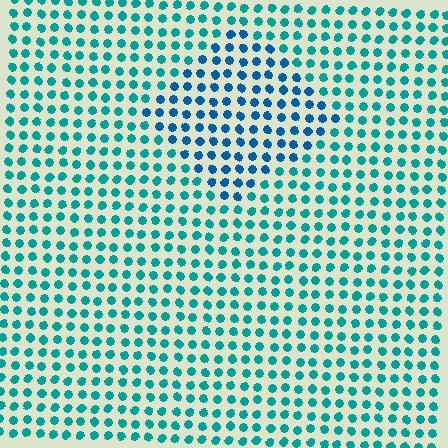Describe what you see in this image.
The image is filled with small teal elements in a uniform arrangement. A diamond-shaped region is visible where the elements are tinted to a slightly different hue, forming a subtle color boundary.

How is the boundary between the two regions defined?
The boundary is defined purely by a slight shift in hue (about 31 degrees). Spacing, size, and orientation are identical on both sides.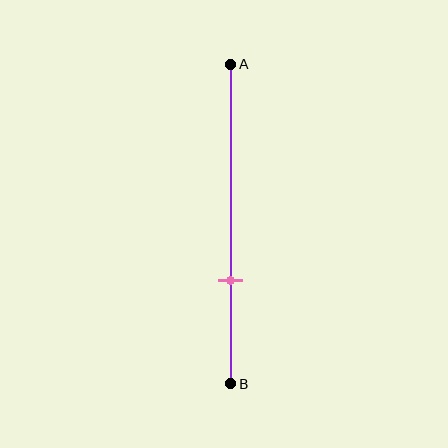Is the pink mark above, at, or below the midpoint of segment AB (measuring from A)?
The pink mark is below the midpoint of segment AB.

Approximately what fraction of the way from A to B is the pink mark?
The pink mark is approximately 70% of the way from A to B.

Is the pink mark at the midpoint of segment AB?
No, the mark is at about 70% from A, not at the 50% midpoint.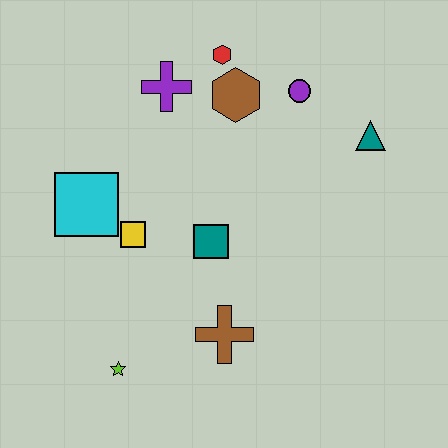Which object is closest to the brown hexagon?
The red hexagon is closest to the brown hexagon.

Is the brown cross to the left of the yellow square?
No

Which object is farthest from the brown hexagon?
The lime star is farthest from the brown hexagon.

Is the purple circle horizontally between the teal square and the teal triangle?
Yes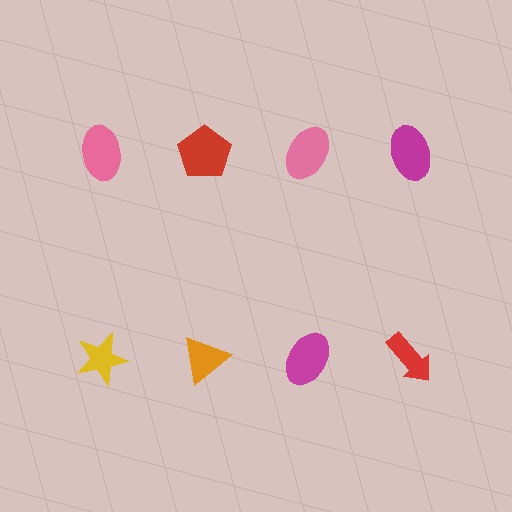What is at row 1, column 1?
A pink ellipse.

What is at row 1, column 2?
A red pentagon.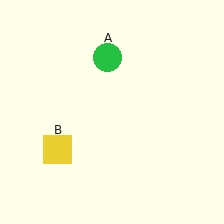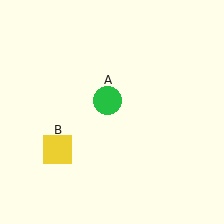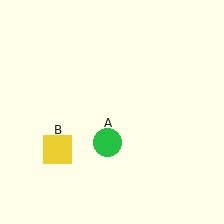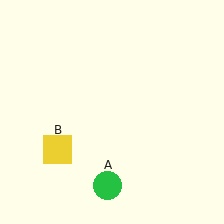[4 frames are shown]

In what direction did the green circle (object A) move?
The green circle (object A) moved down.